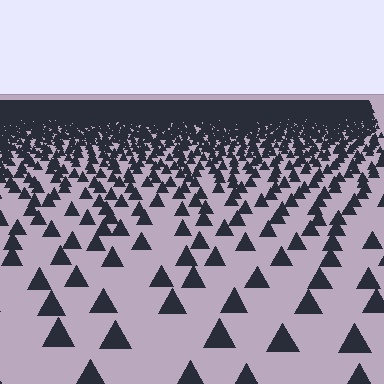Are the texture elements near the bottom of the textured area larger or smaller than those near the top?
Larger. Near the bottom, elements are closer to the viewer and appear at a bigger on-screen size.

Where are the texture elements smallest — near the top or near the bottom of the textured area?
Near the top.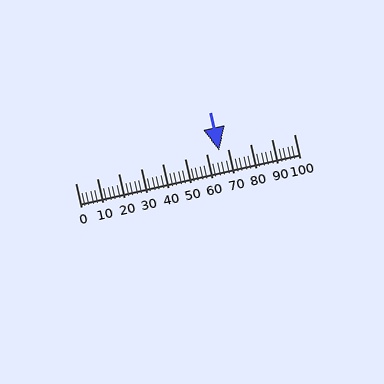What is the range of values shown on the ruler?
The ruler shows values from 0 to 100.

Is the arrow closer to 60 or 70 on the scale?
The arrow is closer to 70.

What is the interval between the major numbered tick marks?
The major tick marks are spaced 10 units apart.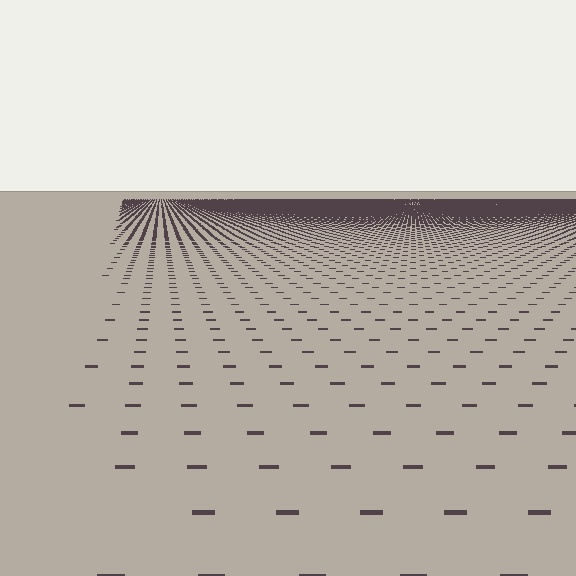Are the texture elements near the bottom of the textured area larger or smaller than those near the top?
Larger. Near the bottom, elements are closer to the viewer and appear at a bigger on-screen size.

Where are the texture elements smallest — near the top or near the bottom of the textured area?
Near the top.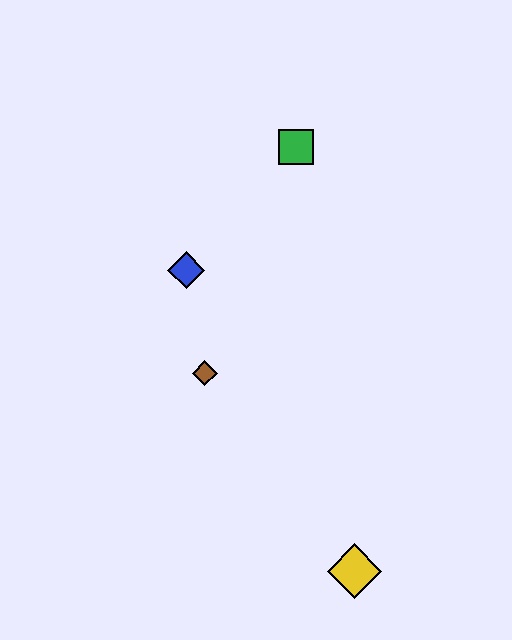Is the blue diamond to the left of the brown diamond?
Yes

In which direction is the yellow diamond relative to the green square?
The yellow diamond is below the green square.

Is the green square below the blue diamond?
No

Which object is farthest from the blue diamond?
The yellow diamond is farthest from the blue diamond.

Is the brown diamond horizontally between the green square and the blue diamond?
Yes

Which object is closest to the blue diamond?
The brown diamond is closest to the blue diamond.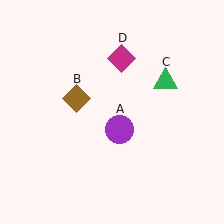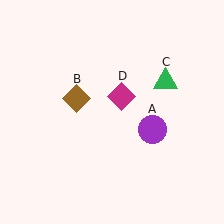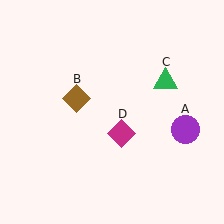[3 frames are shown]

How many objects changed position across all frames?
2 objects changed position: purple circle (object A), magenta diamond (object D).